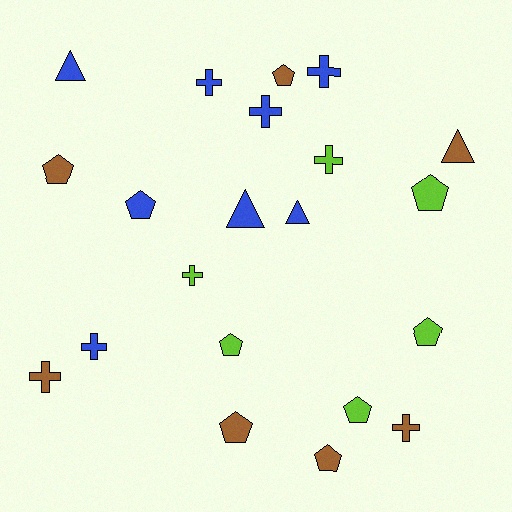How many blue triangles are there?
There are 3 blue triangles.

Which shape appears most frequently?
Pentagon, with 9 objects.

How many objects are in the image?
There are 21 objects.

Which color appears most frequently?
Blue, with 8 objects.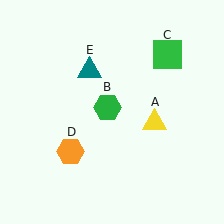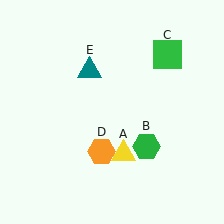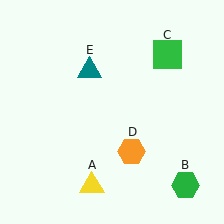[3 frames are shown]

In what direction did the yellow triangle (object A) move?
The yellow triangle (object A) moved down and to the left.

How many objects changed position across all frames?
3 objects changed position: yellow triangle (object A), green hexagon (object B), orange hexagon (object D).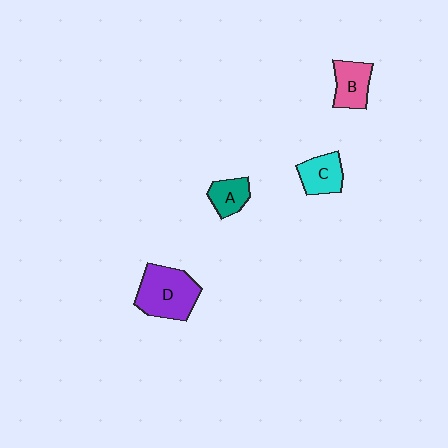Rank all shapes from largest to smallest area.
From largest to smallest: D (purple), B (pink), C (cyan), A (teal).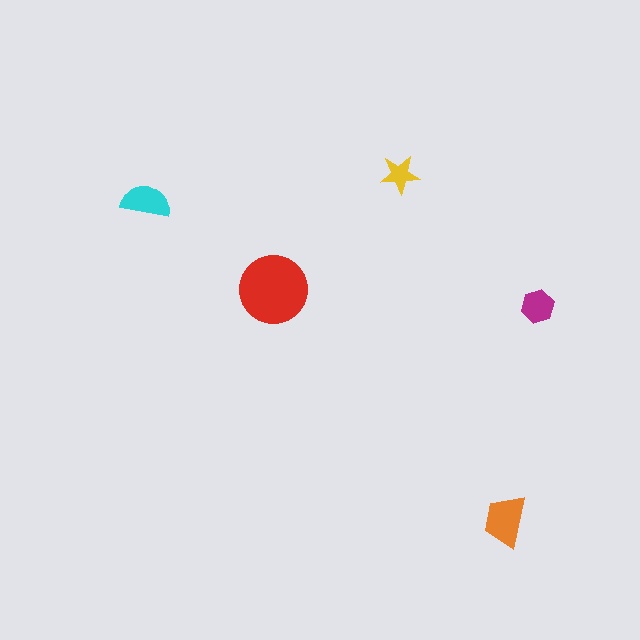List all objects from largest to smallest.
The red circle, the orange trapezoid, the cyan semicircle, the magenta hexagon, the yellow star.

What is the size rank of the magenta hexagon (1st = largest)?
4th.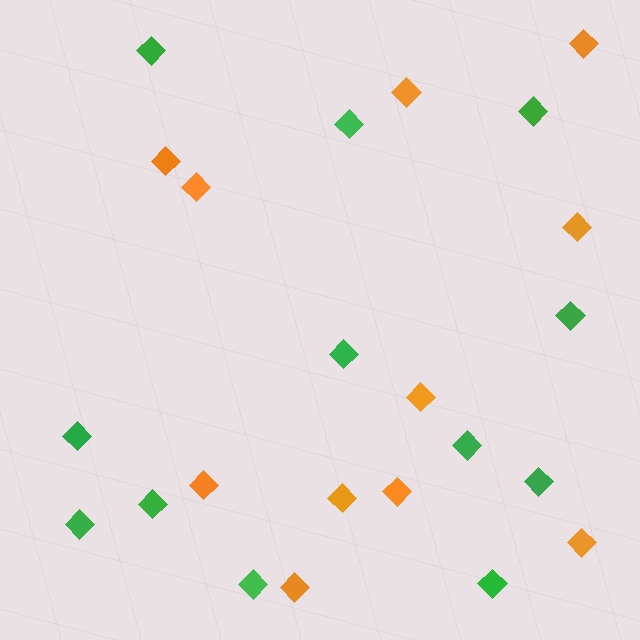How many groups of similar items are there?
There are 2 groups: one group of green diamonds (12) and one group of orange diamonds (11).